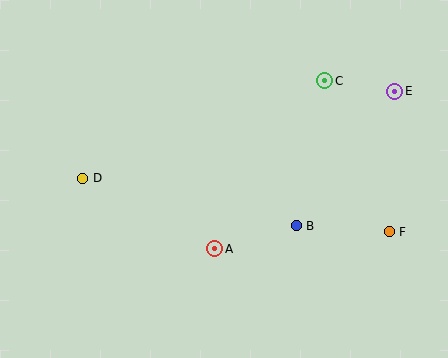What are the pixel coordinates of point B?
Point B is at (296, 226).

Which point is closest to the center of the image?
Point A at (215, 249) is closest to the center.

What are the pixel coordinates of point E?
Point E is at (395, 91).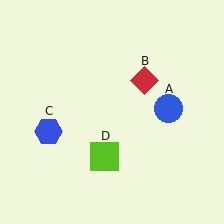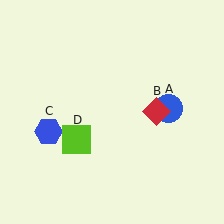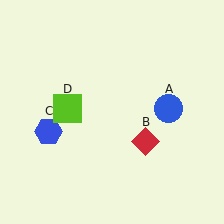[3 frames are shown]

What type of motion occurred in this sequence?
The red diamond (object B), lime square (object D) rotated clockwise around the center of the scene.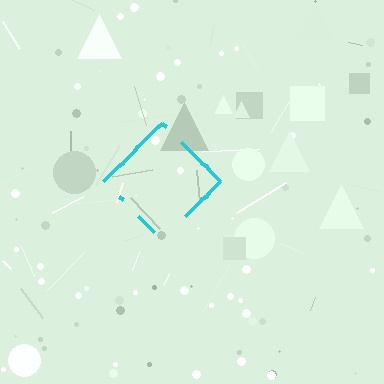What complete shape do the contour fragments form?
The contour fragments form a diamond.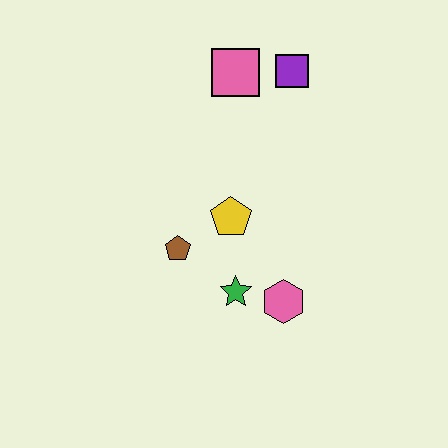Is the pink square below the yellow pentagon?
No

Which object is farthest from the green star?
The purple square is farthest from the green star.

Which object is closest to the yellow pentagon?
The brown pentagon is closest to the yellow pentagon.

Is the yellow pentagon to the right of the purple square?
No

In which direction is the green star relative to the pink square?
The green star is below the pink square.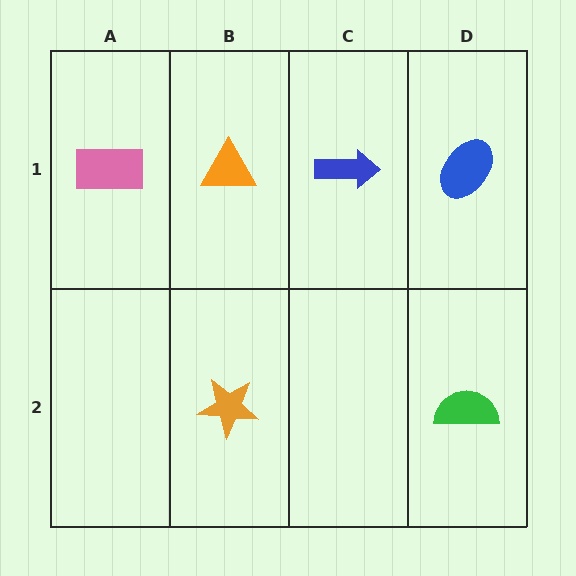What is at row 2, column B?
An orange star.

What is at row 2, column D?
A green semicircle.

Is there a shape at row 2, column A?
No, that cell is empty.